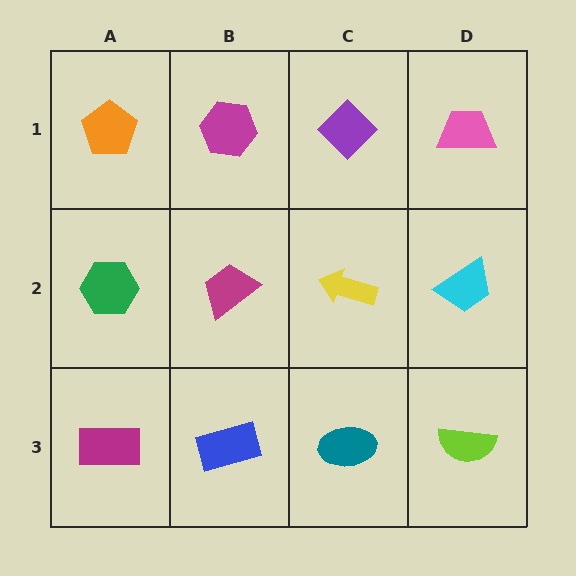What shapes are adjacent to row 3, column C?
A yellow arrow (row 2, column C), a blue rectangle (row 3, column B), a lime semicircle (row 3, column D).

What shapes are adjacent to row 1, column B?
A magenta trapezoid (row 2, column B), an orange pentagon (row 1, column A), a purple diamond (row 1, column C).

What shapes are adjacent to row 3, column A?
A green hexagon (row 2, column A), a blue rectangle (row 3, column B).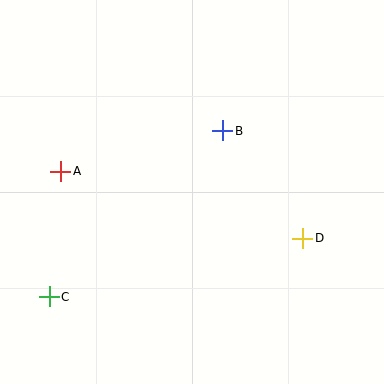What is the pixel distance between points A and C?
The distance between A and C is 126 pixels.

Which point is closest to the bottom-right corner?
Point D is closest to the bottom-right corner.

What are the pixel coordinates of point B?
Point B is at (223, 131).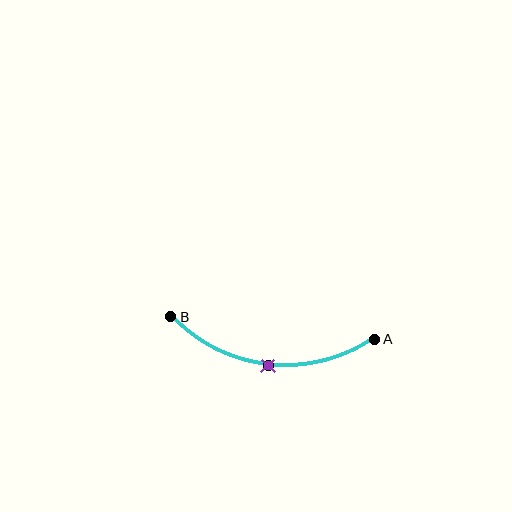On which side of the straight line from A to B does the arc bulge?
The arc bulges below the straight line connecting A and B.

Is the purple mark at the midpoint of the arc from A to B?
Yes. The purple mark lies on the arc at equal arc-length from both A and B — it is the arc midpoint.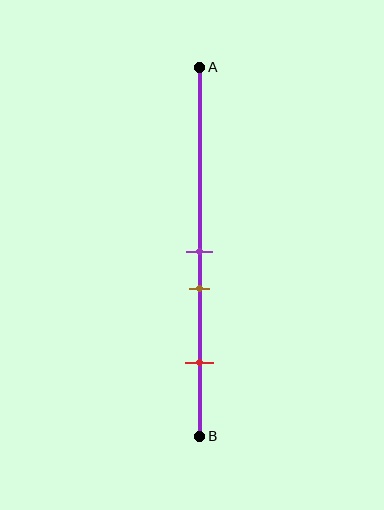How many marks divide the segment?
There are 3 marks dividing the segment.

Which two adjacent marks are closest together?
The purple and brown marks are the closest adjacent pair.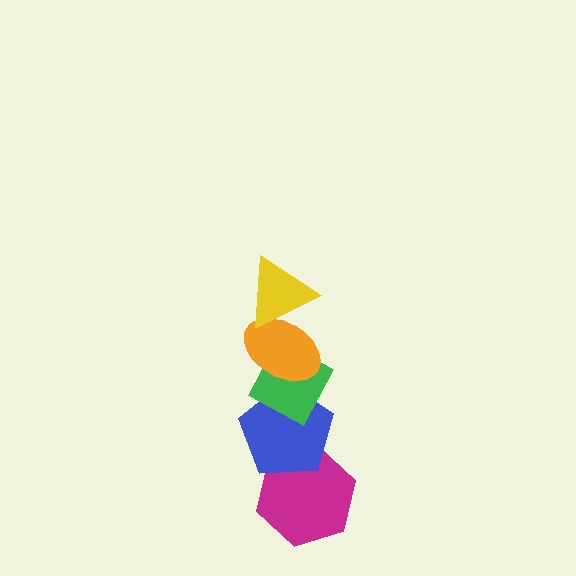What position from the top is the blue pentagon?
The blue pentagon is 4th from the top.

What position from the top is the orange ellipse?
The orange ellipse is 2nd from the top.